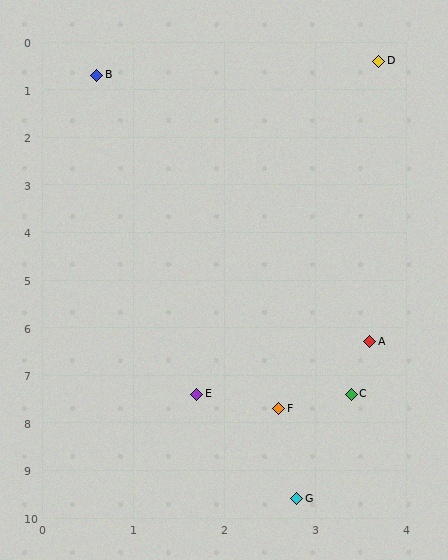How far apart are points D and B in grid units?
Points D and B are about 3.1 grid units apart.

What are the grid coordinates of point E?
Point E is at approximately (1.7, 7.4).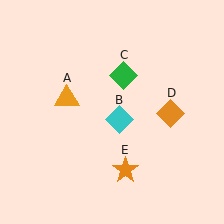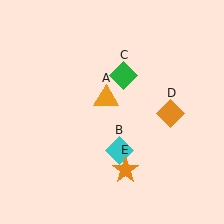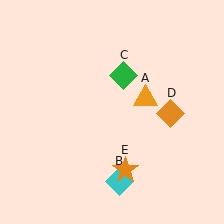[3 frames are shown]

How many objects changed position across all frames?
2 objects changed position: orange triangle (object A), cyan diamond (object B).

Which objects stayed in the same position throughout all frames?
Green diamond (object C) and orange diamond (object D) and orange star (object E) remained stationary.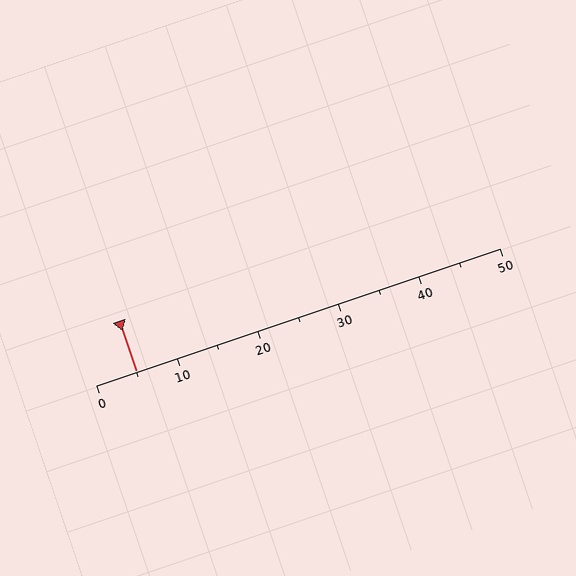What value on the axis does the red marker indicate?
The marker indicates approximately 5.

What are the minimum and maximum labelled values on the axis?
The axis runs from 0 to 50.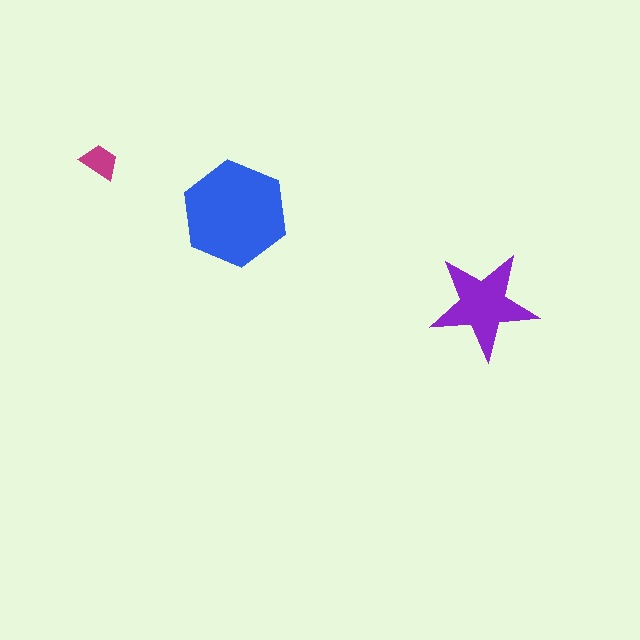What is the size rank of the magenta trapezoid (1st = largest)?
3rd.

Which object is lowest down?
The purple star is bottommost.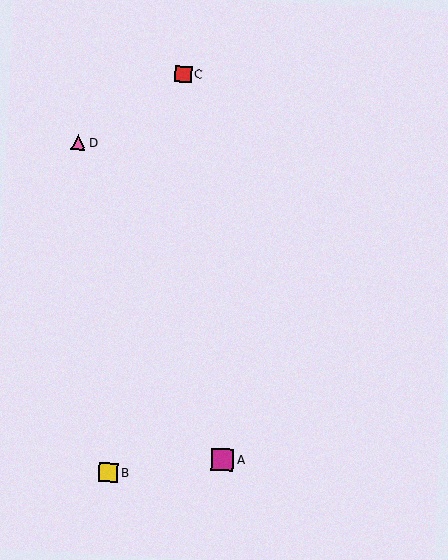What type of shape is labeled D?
Shape D is a pink triangle.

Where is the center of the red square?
The center of the red square is at (183, 74).